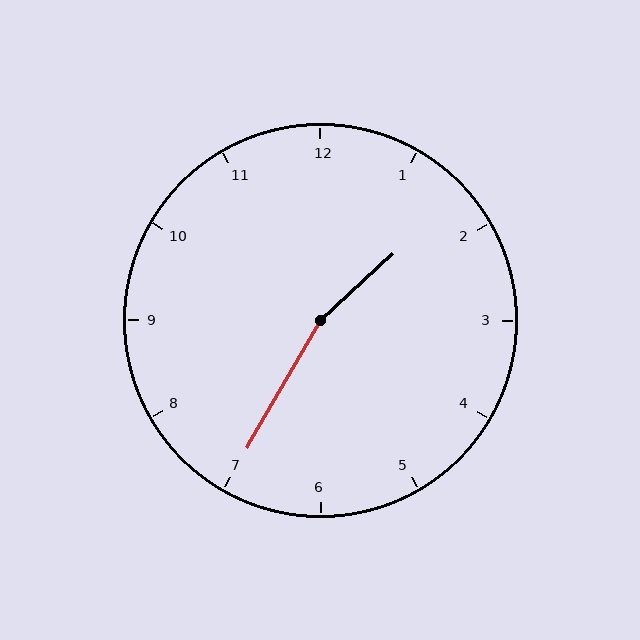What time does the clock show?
1:35.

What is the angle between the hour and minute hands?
Approximately 162 degrees.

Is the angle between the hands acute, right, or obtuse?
It is obtuse.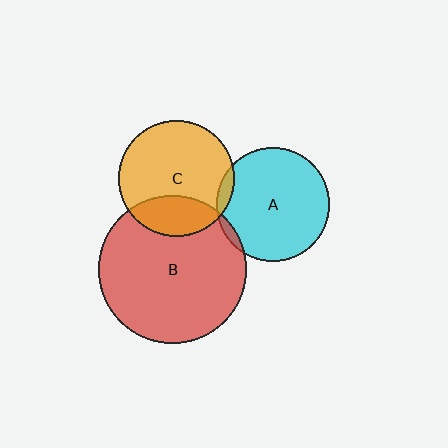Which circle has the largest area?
Circle B (red).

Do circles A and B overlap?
Yes.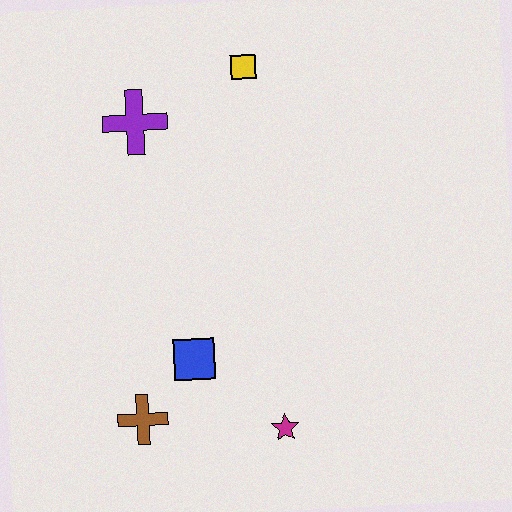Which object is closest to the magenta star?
The blue square is closest to the magenta star.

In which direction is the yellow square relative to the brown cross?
The yellow square is above the brown cross.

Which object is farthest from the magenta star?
The yellow square is farthest from the magenta star.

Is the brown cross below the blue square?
Yes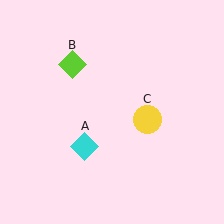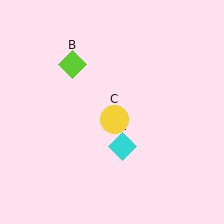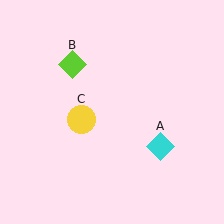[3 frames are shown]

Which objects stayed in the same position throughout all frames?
Lime diamond (object B) remained stationary.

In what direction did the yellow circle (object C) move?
The yellow circle (object C) moved left.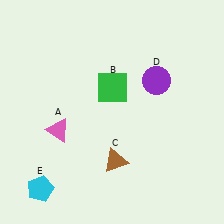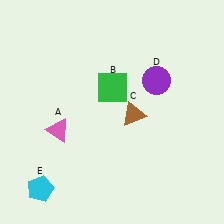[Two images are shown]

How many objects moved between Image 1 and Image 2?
1 object moved between the two images.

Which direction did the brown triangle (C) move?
The brown triangle (C) moved up.